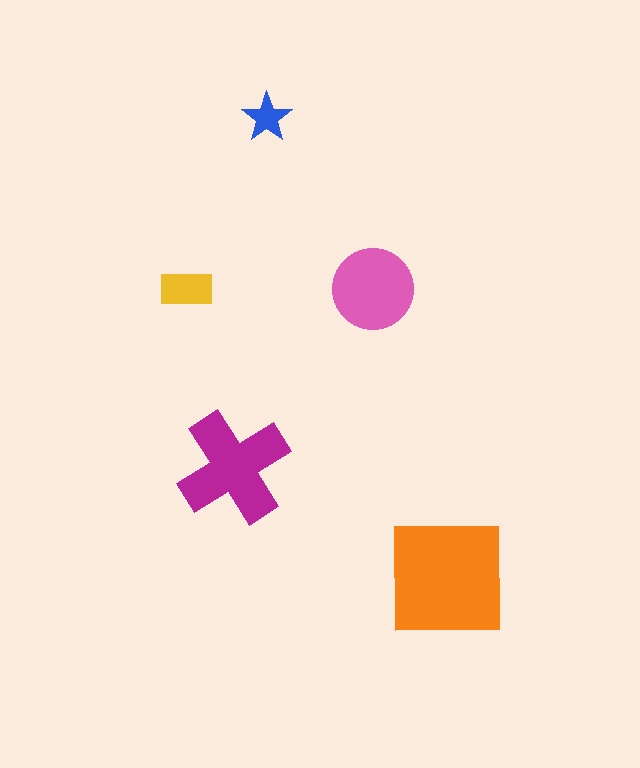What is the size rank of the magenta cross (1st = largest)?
2nd.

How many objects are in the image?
There are 5 objects in the image.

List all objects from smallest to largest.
The blue star, the yellow rectangle, the pink circle, the magenta cross, the orange square.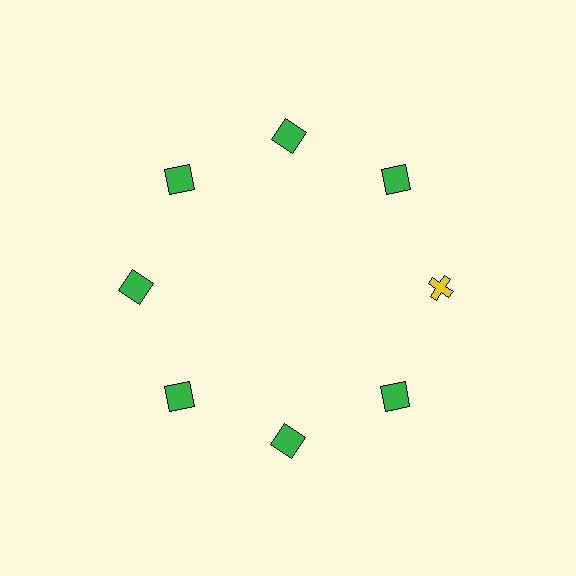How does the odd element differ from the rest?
It differs in both color (yellow instead of green) and shape (cross instead of square).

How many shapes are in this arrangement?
There are 8 shapes arranged in a ring pattern.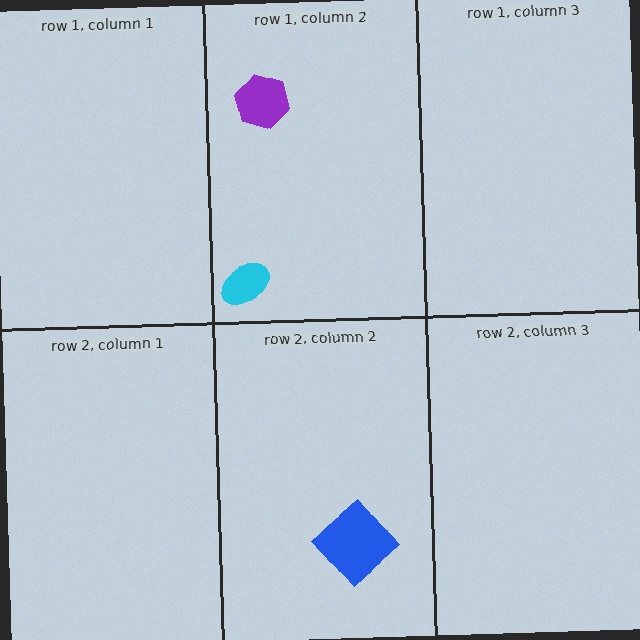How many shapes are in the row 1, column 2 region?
2.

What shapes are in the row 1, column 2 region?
The purple hexagon, the cyan ellipse.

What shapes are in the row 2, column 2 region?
The blue diamond.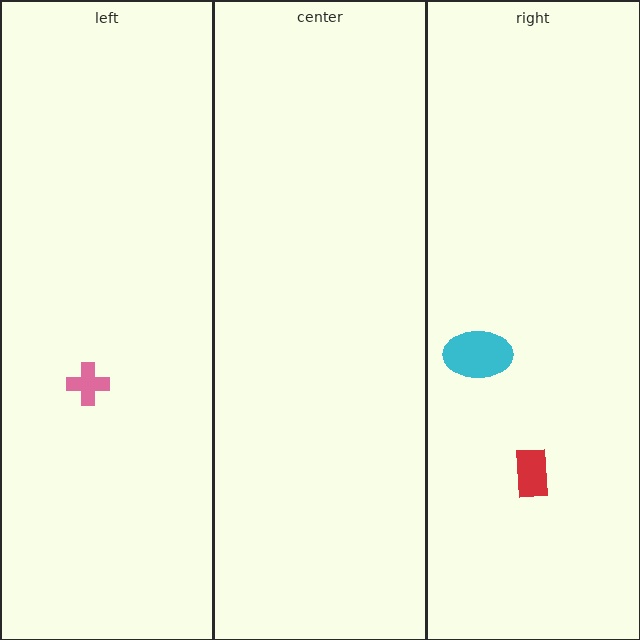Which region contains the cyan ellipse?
The right region.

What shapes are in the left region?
The pink cross.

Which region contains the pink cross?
The left region.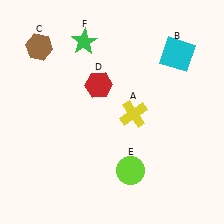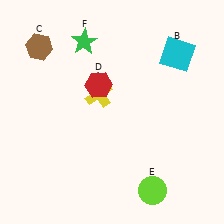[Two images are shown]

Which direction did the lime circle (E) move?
The lime circle (E) moved right.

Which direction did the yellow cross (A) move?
The yellow cross (A) moved left.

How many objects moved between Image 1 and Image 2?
2 objects moved between the two images.